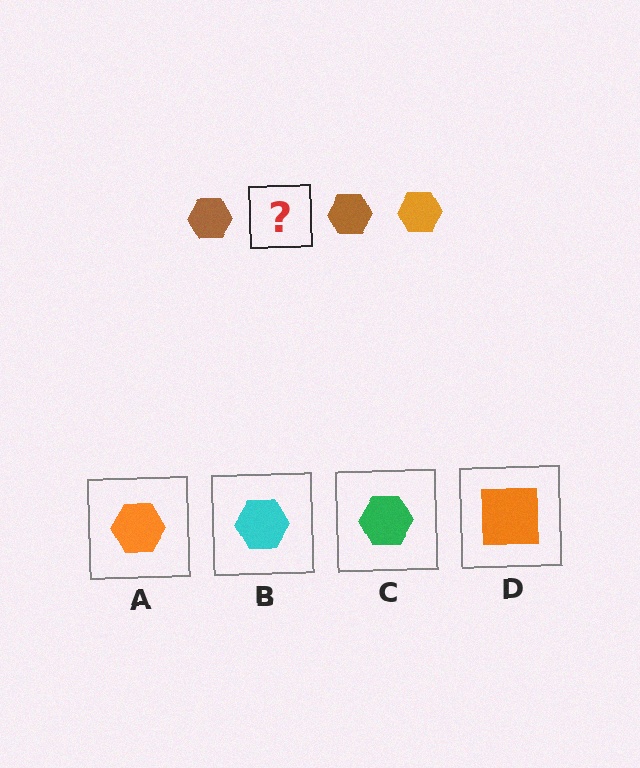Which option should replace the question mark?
Option A.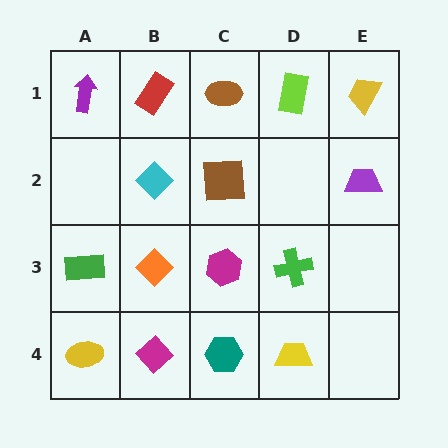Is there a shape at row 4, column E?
No, that cell is empty.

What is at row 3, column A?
A green rectangle.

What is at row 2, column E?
A purple trapezoid.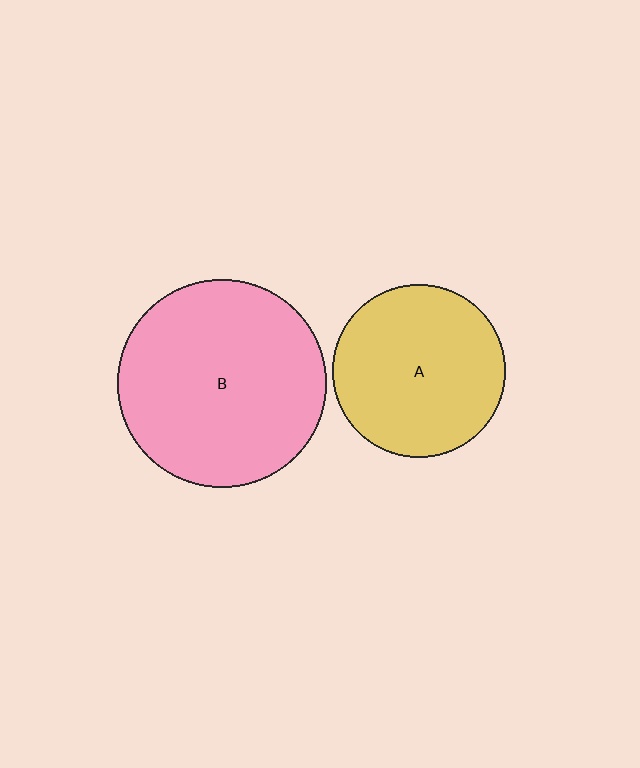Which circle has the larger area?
Circle B (pink).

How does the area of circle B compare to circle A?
Approximately 1.4 times.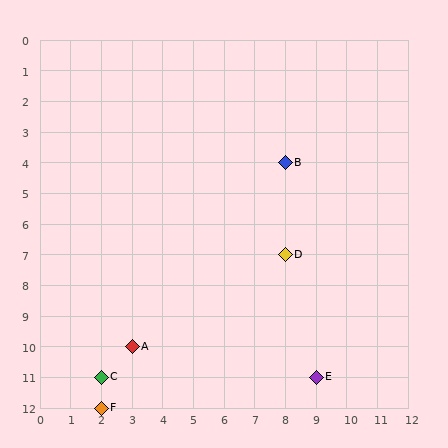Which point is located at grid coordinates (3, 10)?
Point A is at (3, 10).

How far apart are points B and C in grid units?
Points B and C are 6 columns and 7 rows apart (about 9.2 grid units diagonally).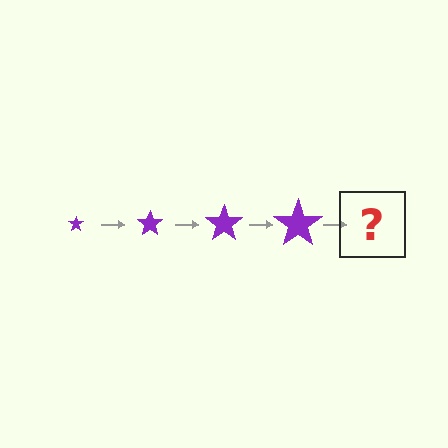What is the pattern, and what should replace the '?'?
The pattern is that the star gets progressively larger each step. The '?' should be a purple star, larger than the previous one.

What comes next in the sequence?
The next element should be a purple star, larger than the previous one.